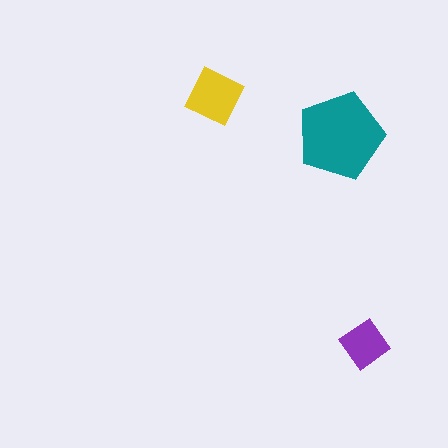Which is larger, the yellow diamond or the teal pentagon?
The teal pentagon.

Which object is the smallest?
The purple diamond.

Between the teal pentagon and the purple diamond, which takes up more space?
The teal pentagon.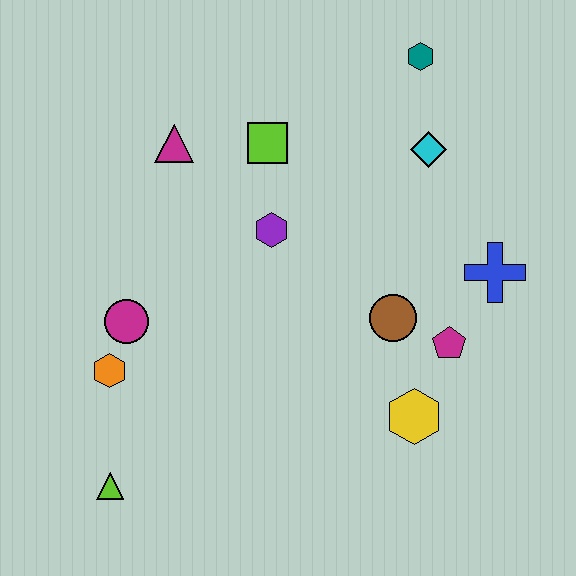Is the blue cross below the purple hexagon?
Yes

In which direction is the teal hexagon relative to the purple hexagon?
The teal hexagon is above the purple hexagon.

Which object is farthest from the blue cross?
The lime triangle is farthest from the blue cross.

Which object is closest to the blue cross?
The magenta pentagon is closest to the blue cross.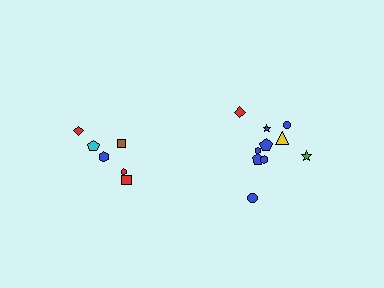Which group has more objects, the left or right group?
The right group.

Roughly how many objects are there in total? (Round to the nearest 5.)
Roughly 15 objects in total.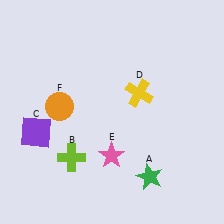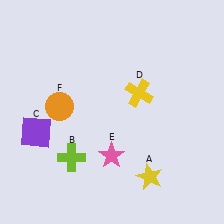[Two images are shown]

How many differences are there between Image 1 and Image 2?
There is 1 difference between the two images.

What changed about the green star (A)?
In Image 1, A is green. In Image 2, it changed to yellow.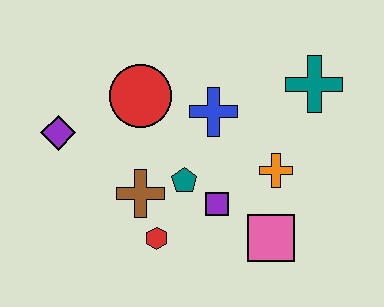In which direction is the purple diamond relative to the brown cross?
The purple diamond is to the left of the brown cross.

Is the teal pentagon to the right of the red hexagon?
Yes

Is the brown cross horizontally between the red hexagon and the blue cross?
No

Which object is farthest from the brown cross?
The teal cross is farthest from the brown cross.